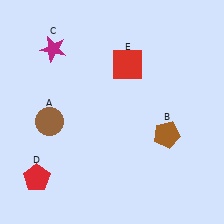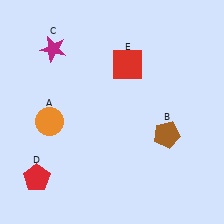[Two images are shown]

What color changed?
The circle (A) changed from brown in Image 1 to orange in Image 2.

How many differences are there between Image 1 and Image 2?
There is 1 difference between the two images.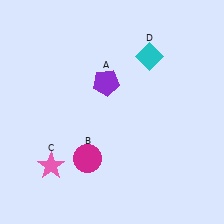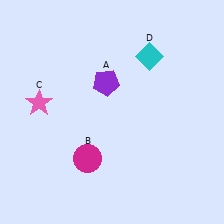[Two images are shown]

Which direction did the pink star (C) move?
The pink star (C) moved up.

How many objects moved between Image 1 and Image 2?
1 object moved between the two images.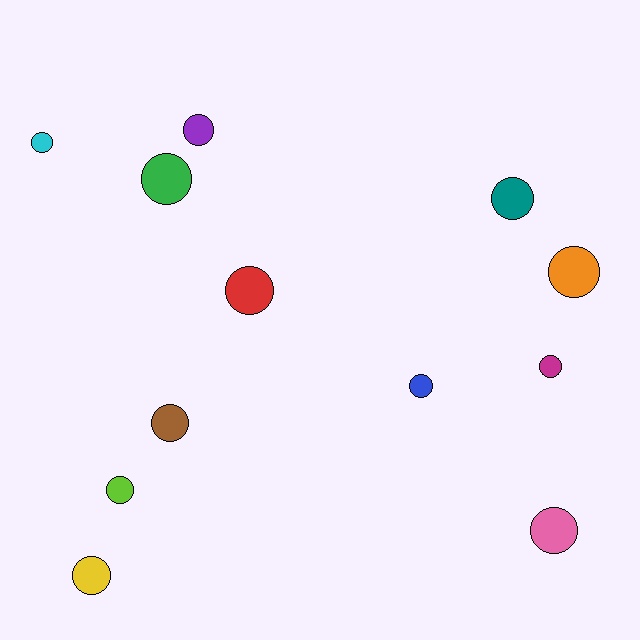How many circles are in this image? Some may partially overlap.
There are 12 circles.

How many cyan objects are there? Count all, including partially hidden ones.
There is 1 cyan object.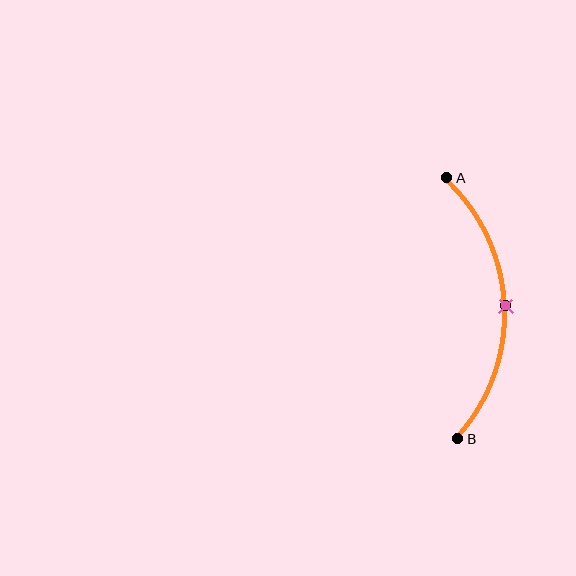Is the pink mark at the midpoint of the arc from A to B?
Yes. The pink mark lies on the arc at equal arc-length from both A and B — it is the arc midpoint.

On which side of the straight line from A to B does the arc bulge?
The arc bulges to the right of the straight line connecting A and B.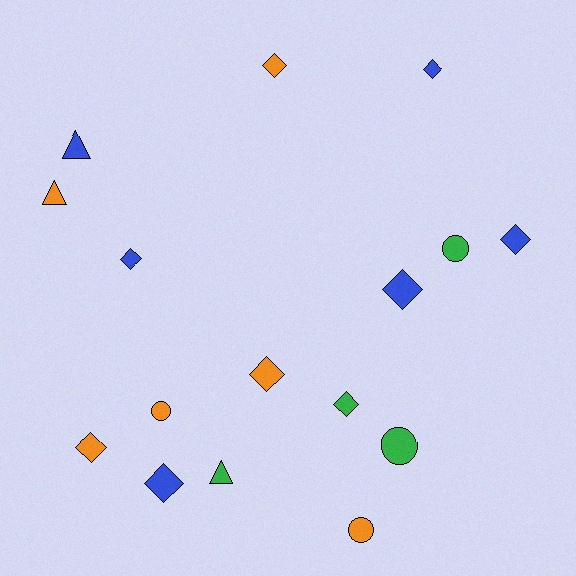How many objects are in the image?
There are 16 objects.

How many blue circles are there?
There are no blue circles.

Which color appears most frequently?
Blue, with 6 objects.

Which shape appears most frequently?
Diamond, with 9 objects.